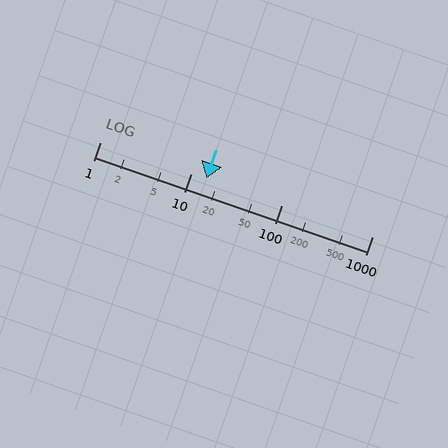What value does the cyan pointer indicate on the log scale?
The pointer indicates approximately 15.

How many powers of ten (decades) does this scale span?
The scale spans 3 decades, from 1 to 1000.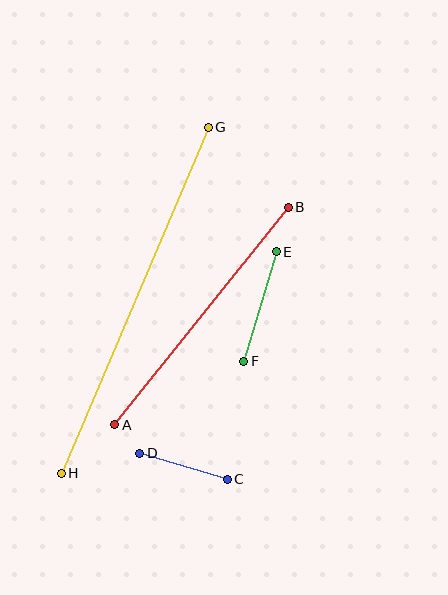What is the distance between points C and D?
The distance is approximately 91 pixels.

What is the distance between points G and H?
The distance is approximately 376 pixels.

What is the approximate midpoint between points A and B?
The midpoint is at approximately (201, 316) pixels.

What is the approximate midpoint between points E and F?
The midpoint is at approximately (260, 306) pixels.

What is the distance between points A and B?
The distance is approximately 279 pixels.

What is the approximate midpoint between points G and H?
The midpoint is at approximately (135, 300) pixels.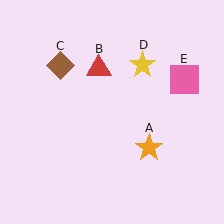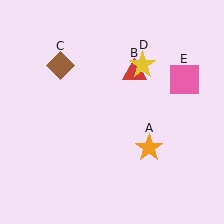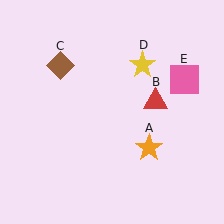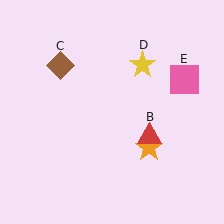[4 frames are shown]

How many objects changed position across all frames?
1 object changed position: red triangle (object B).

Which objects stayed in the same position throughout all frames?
Orange star (object A) and brown diamond (object C) and yellow star (object D) and pink square (object E) remained stationary.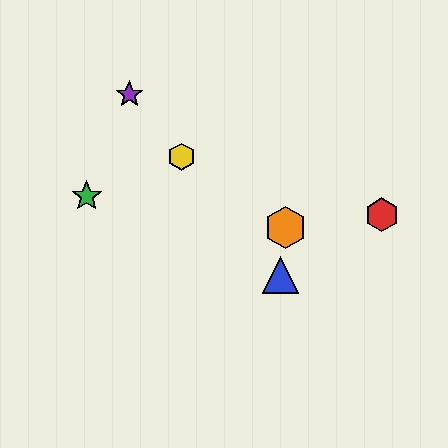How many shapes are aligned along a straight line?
3 shapes (the blue triangle, the yellow hexagon, the purple star) are aligned along a straight line.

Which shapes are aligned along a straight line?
The blue triangle, the yellow hexagon, the purple star are aligned along a straight line.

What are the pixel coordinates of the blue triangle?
The blue triangle is at (280, 275).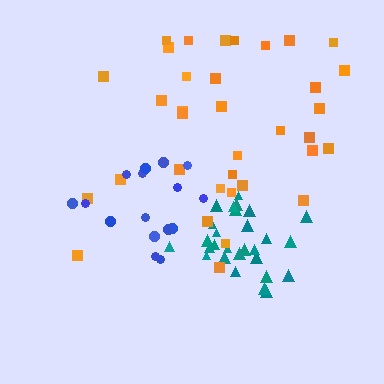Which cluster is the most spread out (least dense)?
Orange.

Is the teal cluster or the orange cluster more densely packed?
Teal.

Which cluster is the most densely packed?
Teal.